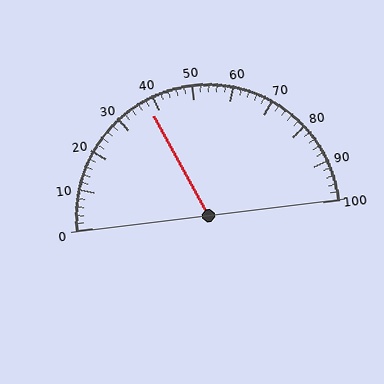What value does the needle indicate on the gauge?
The needle indicates approximately 38.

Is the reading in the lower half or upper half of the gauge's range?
The reading is in the lower half of the range (0 to 100).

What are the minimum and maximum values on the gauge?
The gauge ranges from 0 to 100.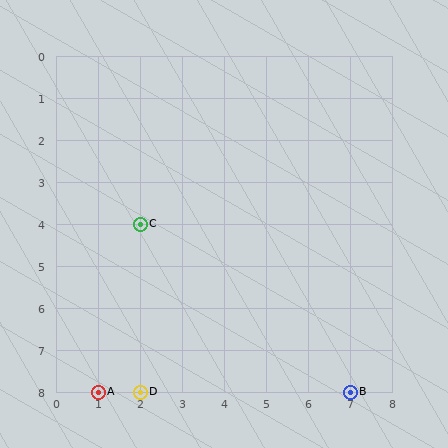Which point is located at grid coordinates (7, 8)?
Point B is at (7, 8).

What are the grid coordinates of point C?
Point C is at grid coordinates (2, 4).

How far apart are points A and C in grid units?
Points A and C are 1 column and 4 rows apart (about 4.1 grid units diagonally).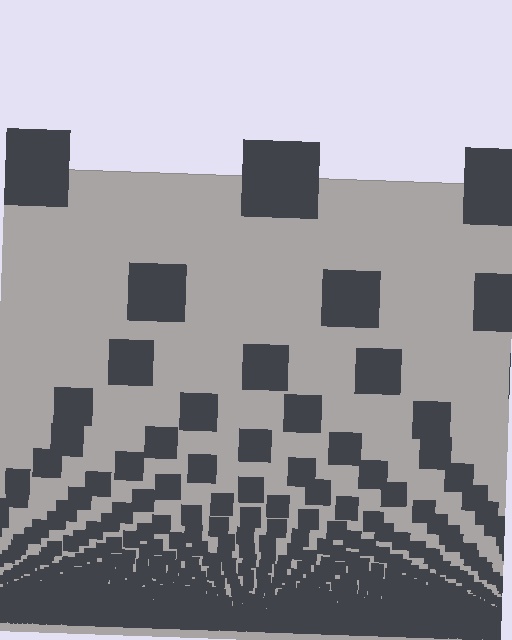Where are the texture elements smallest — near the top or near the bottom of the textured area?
Near the bottom.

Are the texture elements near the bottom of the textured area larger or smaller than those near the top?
Smaller. The gradient is inverted — elements near the bottom are smaller and denser.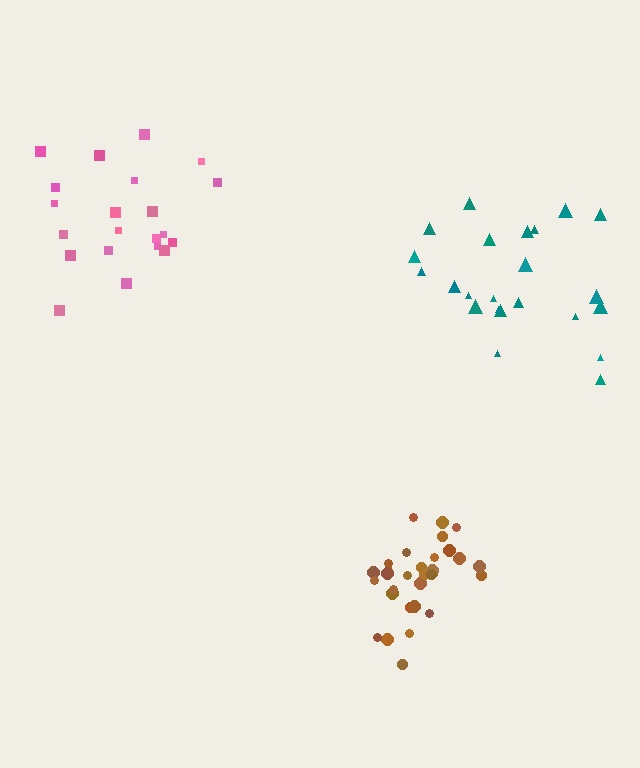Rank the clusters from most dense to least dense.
brown, teal, pink.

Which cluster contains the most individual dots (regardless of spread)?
Brown (32).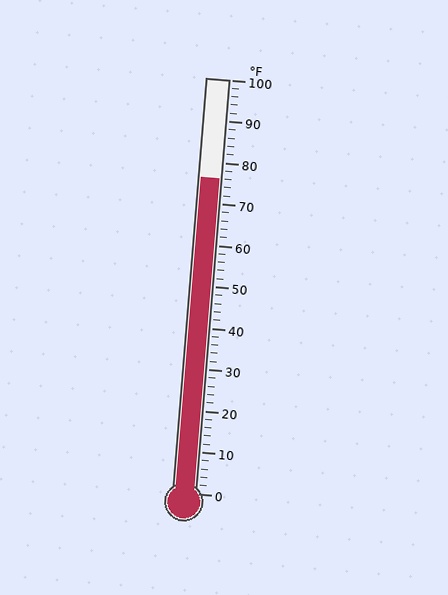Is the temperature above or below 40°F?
The temperature is above 40°F.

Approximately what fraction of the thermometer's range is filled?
The thermometer is filled to approximately 75% of its range.